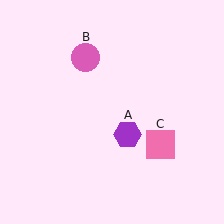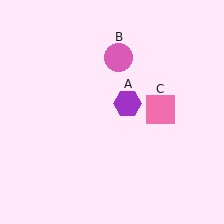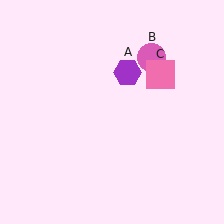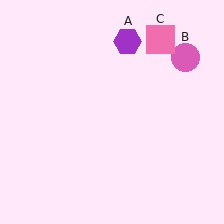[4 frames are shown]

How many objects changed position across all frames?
3 objects changed position: purple hexagon (object A), pink circle (object B), pink square (object C).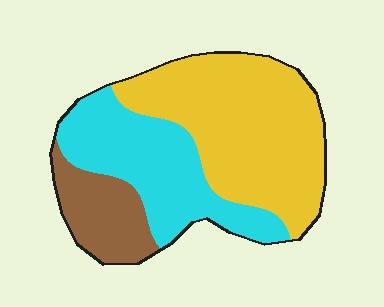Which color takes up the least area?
Brown, at roughly 15%.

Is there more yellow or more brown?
Yellow.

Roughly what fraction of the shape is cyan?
Cyan takes up between a third and a half of the shape.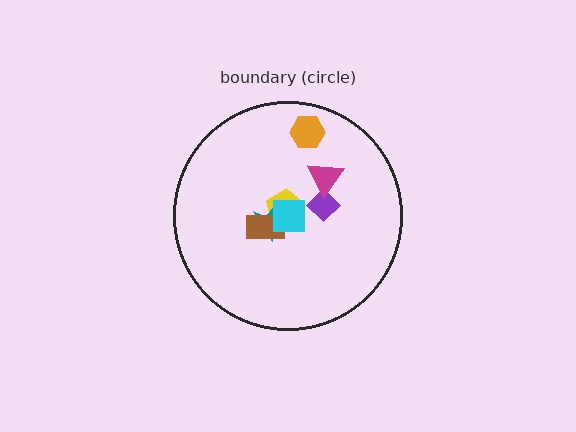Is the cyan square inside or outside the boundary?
Inside.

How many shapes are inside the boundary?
7 inside, 0 outside.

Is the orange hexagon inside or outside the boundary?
Inside.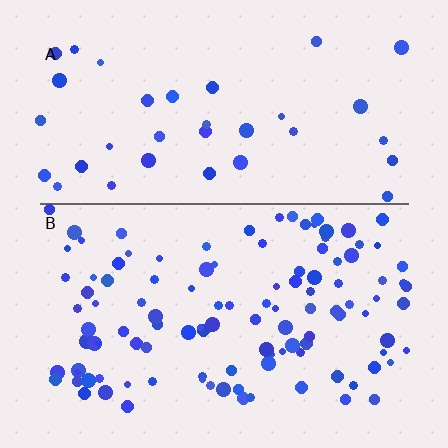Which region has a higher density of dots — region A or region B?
B (the bottom).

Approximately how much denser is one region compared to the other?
Approximately 3.2× — region B over region A.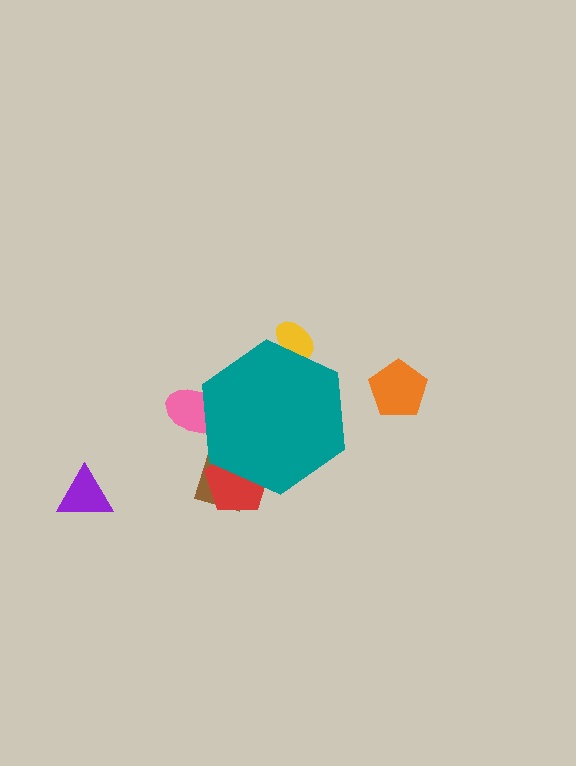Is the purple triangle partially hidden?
No, the purple triangle is fully visible.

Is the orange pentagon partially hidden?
No, the orange pentagon is fully visible.